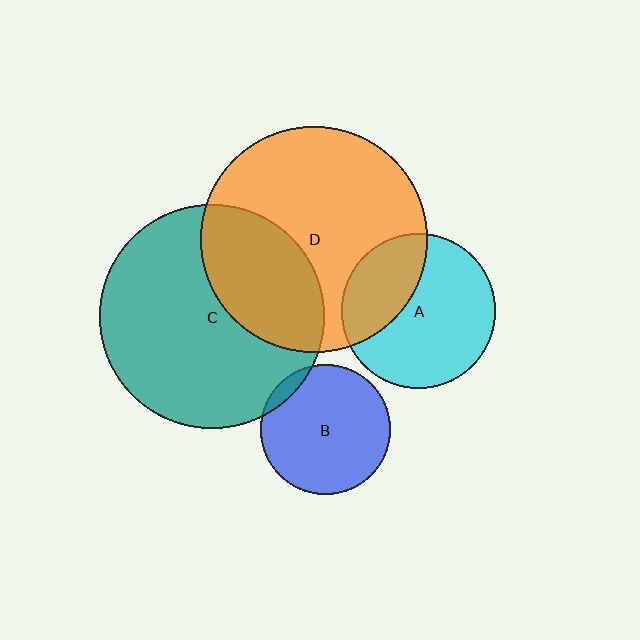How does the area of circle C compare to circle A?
Approximately 2.1 times.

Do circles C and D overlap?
Yes.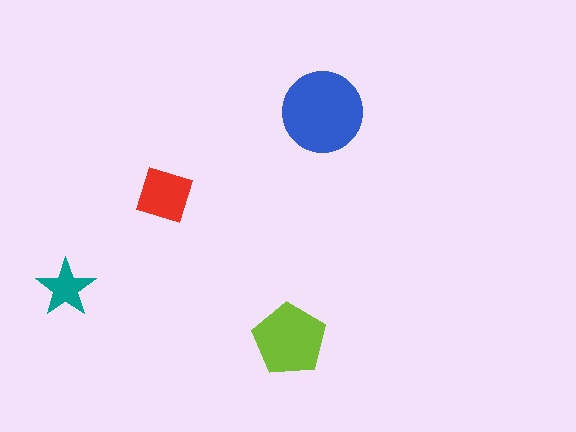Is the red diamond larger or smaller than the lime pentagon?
Smaller.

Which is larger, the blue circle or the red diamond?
The blue circle.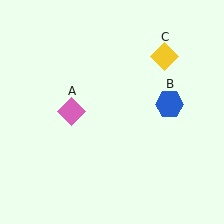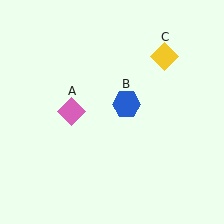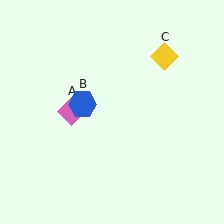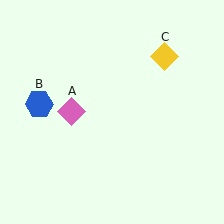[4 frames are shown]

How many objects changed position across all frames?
1 object changed position: blue hexagon (object B).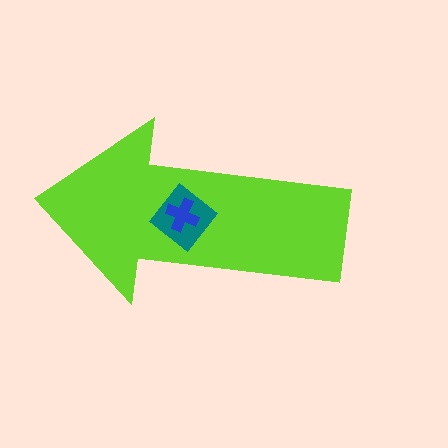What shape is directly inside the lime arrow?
The teal diamond.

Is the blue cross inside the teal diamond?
Yes.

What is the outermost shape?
The lime arrow.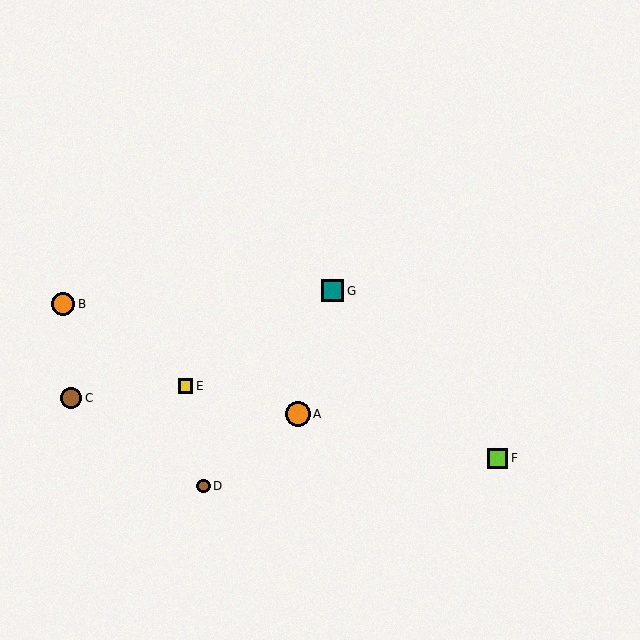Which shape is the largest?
The orange circle (labeled A) is the largest.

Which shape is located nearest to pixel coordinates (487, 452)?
The lime square (labeled F) at (498, 458) is nearest to that location.